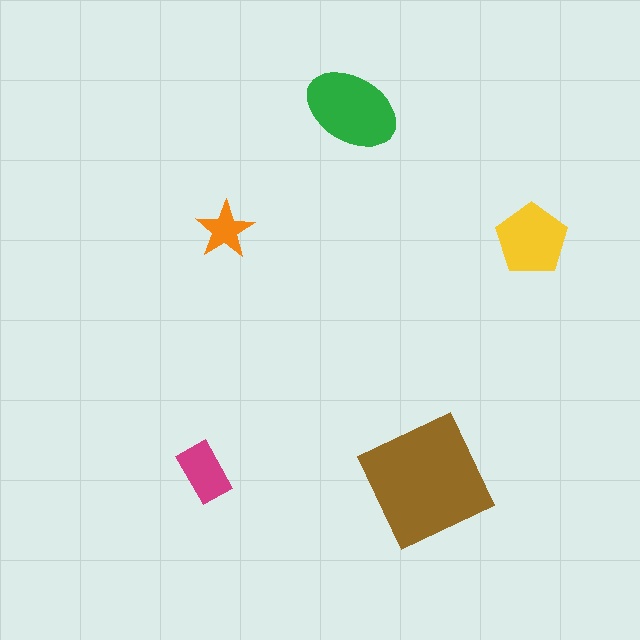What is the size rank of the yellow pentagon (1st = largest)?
3rd.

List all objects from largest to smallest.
The brown square, the green ellipse, the yellow pentagon, the magenta rectangle, the orange star.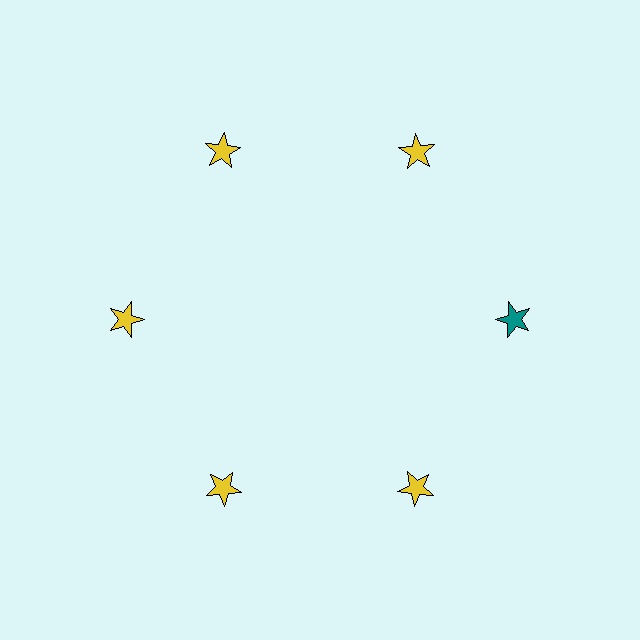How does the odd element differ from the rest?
It has a different color: teal instead of yellow.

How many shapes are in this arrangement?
There are 6 shapes arranged in a ring pattern.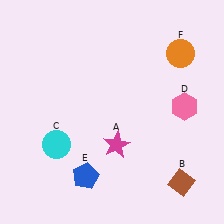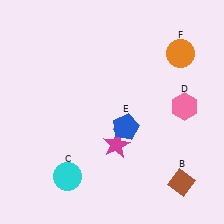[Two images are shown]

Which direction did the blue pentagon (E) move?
The blue pentagon (E) moved up.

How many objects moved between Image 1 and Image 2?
2 objects moved between the two images.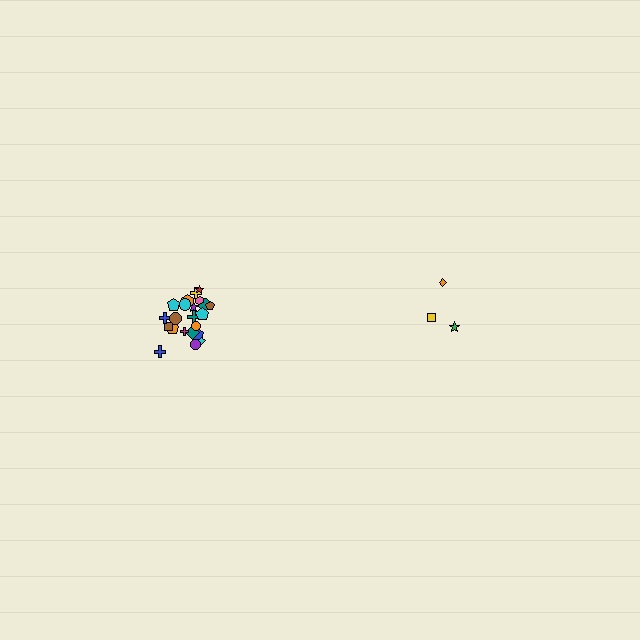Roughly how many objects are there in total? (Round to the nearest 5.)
Roughly 25 objects in total.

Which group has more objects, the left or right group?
The left group.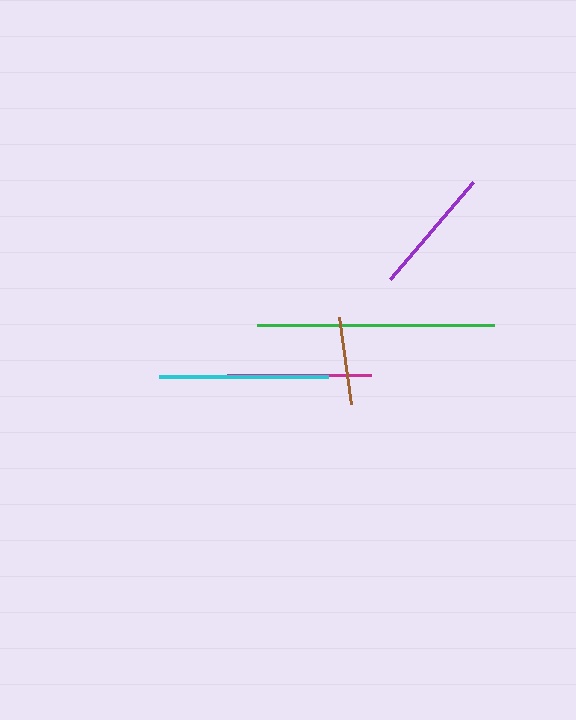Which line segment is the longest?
The green line is the longest at approximately 237 pixels.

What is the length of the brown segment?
The brown segment is approximately 88 pixels long.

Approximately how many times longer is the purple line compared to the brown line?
The purple line is approximately 1.5 times the length of the brown line.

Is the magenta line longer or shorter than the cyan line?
The cyan line is longer than the magenta line.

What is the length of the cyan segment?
The cyan segment is approximately 169 pixels long.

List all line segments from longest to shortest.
From longest to shortest: green, cyan, magenta, purple, brown.